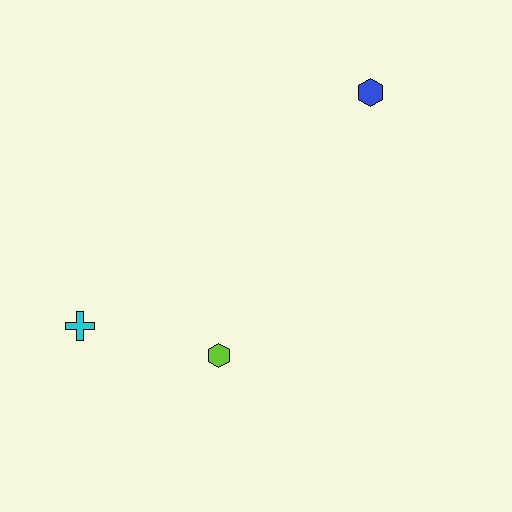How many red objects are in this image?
There are no red objects.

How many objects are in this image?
There are 3 objects.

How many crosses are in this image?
There is 1 cross.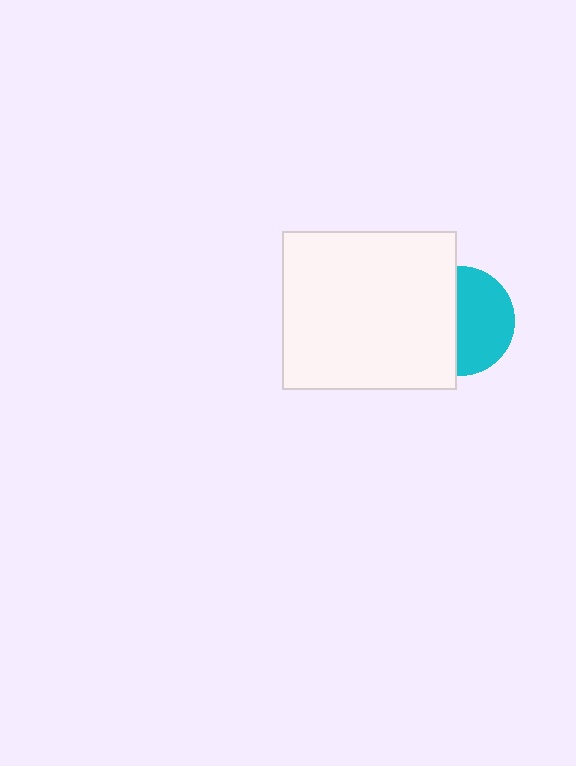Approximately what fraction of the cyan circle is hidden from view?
Roughly 47% of the cyan circle is hidden behind the white rectangle.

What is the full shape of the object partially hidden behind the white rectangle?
The partially hidden object is a cyan circle.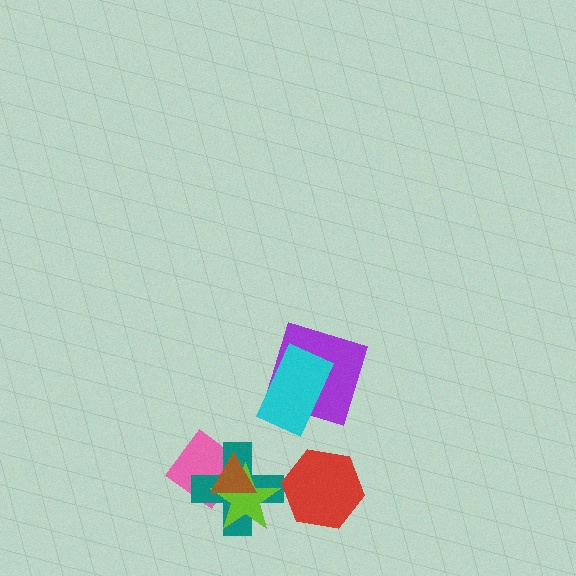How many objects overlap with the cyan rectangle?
1 object overlaps with the cyan rectangle.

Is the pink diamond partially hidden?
Yes, it is partially covered by another shape.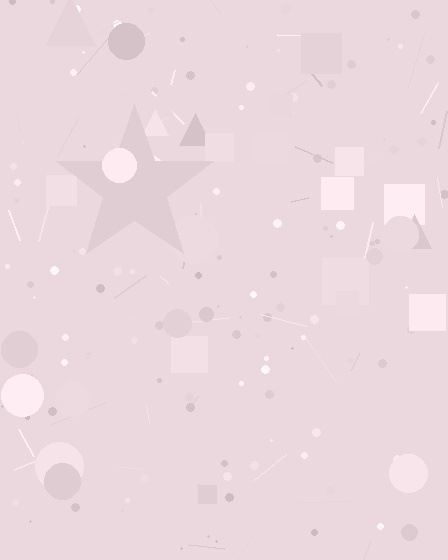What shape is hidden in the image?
A star is hidden in the image.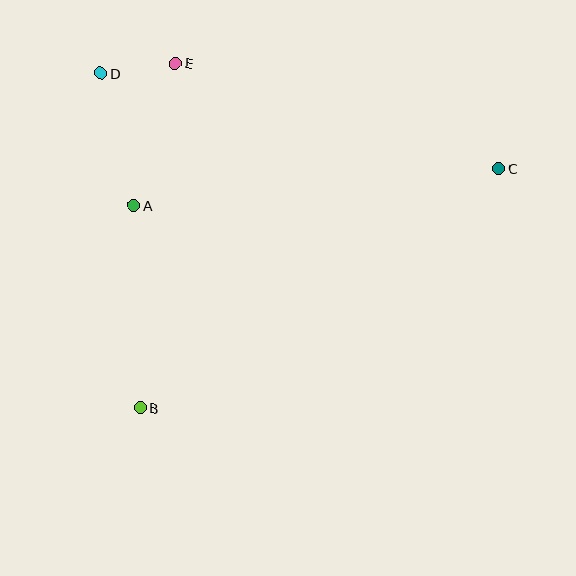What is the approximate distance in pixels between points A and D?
The distance between A and D is approximately 136 pixels.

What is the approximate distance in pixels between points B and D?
The distance between B and D is approximately 337 pixels.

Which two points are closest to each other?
Points D and E are closest to each other.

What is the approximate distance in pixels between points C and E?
The distance between C and E is approximately 340 pixels.